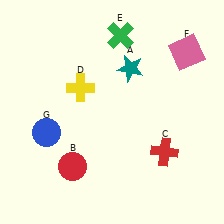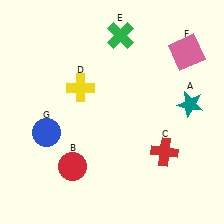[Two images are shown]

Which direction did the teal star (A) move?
The teal star (A) moved right.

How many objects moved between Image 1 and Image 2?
1 object moved between the two images.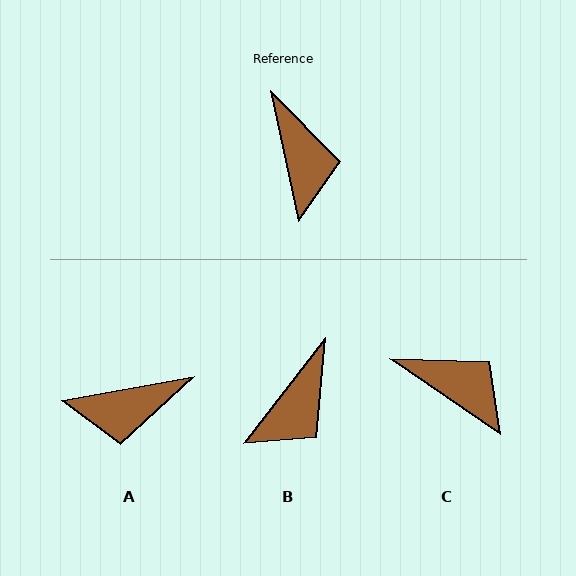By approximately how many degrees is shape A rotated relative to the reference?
Approximately 92 degrees clockwise.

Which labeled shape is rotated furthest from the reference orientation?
A, about 92 degrees away.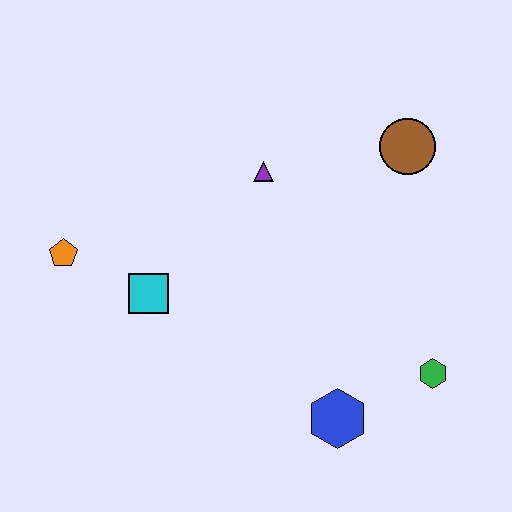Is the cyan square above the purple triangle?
No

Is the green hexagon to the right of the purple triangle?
Yes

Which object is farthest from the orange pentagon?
The green hexagon is farthest from the orange pentagon.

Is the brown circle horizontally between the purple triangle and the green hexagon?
Yes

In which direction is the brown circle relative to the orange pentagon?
The brown circle is to the right of the orange pentagon.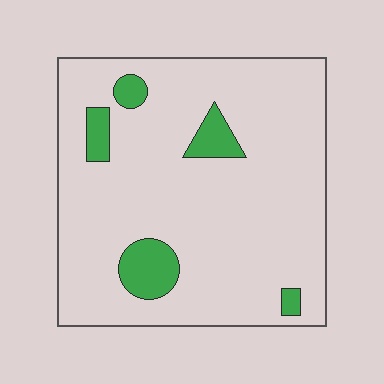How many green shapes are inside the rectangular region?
5.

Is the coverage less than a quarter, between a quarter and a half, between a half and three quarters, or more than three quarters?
Less than a quarter.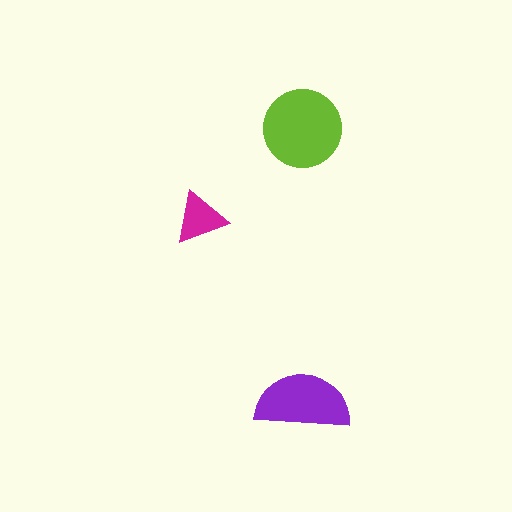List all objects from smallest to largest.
The magenta triangle, the purple semicircle, the lime circle.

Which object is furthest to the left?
The magenta triangle is leftmost.